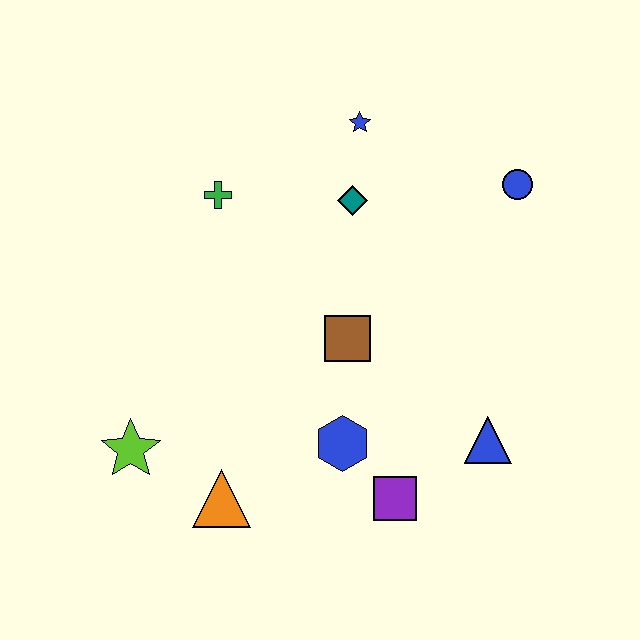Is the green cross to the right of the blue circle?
No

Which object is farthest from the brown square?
The lime star is farthest from the brown square.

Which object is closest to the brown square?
The blue hexagon is closest to the brown square.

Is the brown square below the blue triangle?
No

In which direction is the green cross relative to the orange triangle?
The green cross is above the orange triangle.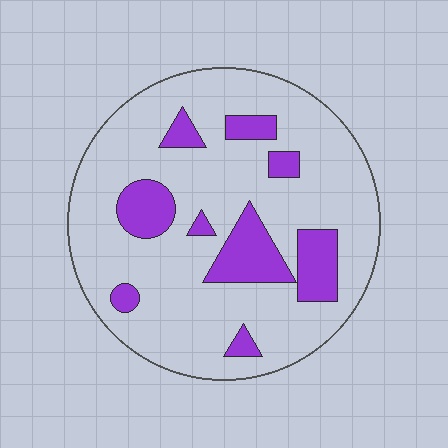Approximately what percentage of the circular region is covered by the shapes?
Approximately 20%.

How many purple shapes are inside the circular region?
9.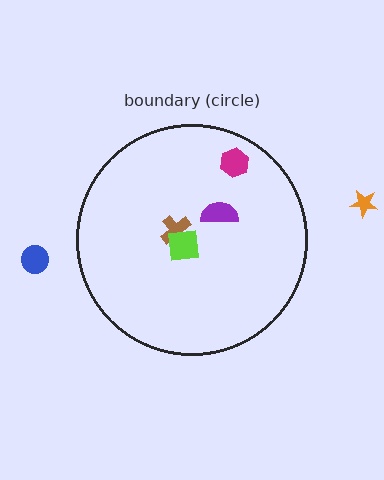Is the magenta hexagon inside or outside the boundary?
Inside.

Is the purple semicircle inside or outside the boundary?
Inside.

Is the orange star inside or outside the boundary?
Outside.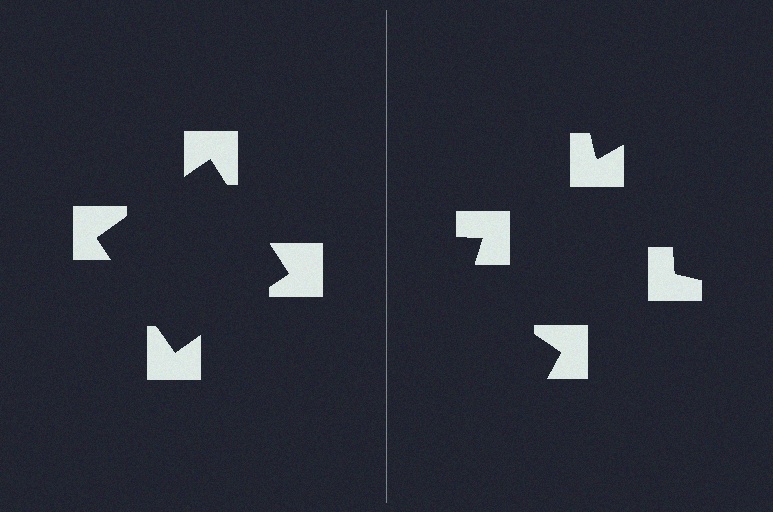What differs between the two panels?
The notched squares are positioned identically on both sides; only the wedge orientations differ. On the left they align to a square; on the right they are misaligned.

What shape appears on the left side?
An illusory square.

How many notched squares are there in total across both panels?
8 — 4 on each side.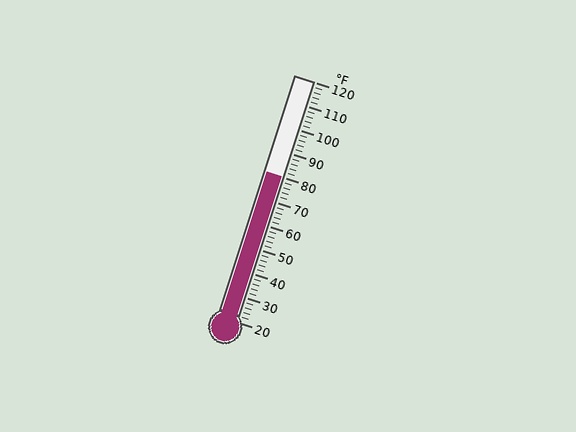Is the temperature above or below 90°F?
The temperature is below 90°F.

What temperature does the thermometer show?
The thermometer shows approximately 80°F.